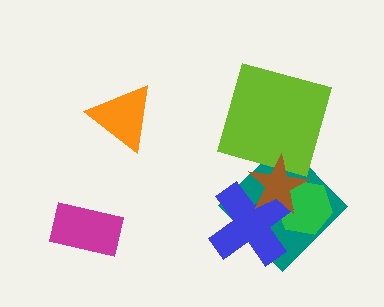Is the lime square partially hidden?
Yes, it is partially covered by another shape.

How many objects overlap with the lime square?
1 object overlaps with the lime square.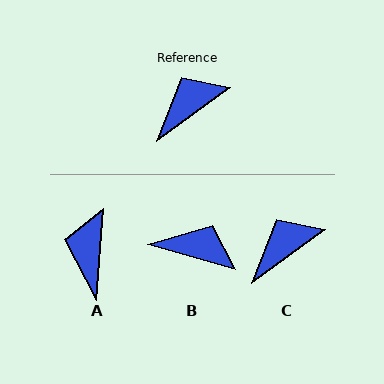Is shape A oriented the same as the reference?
No, it is off by about 49 degrees.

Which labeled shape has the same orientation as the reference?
C.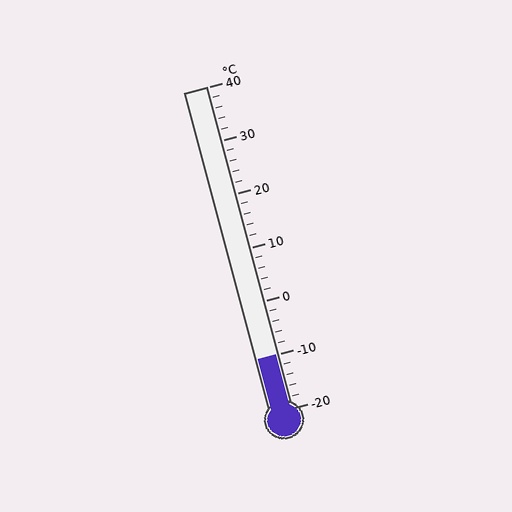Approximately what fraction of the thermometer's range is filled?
The thermometer is filled to approximately 15% of its range.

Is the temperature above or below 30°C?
The temperature is below 30°C.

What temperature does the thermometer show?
The thermometer shows approximately -10°C.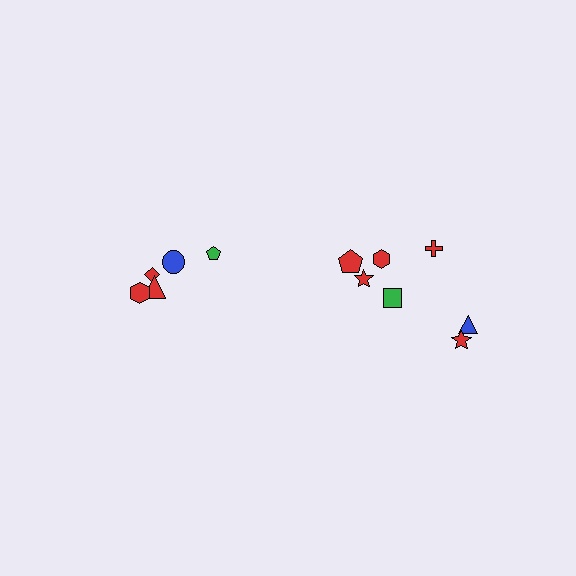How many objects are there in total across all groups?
There are 12 objects.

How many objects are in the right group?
There are 7 objects.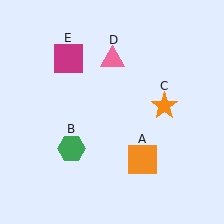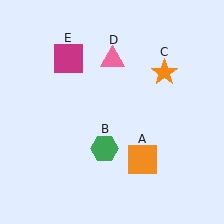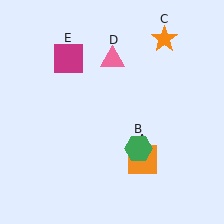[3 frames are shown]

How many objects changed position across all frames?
2 objects changed position: green hexagon (object B), orange star (object C).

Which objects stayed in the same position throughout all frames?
Orange square (object A) and pink triangle (object D) and magenta square (object E) remained stationary.